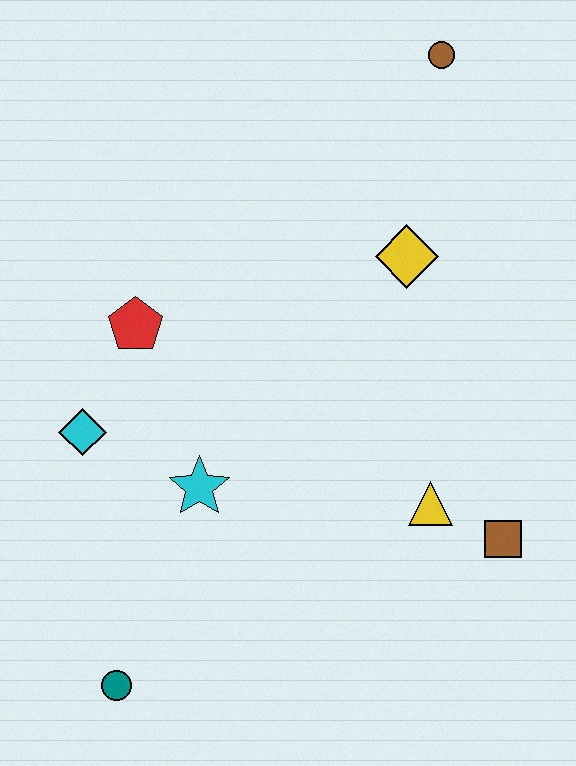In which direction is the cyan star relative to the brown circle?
The cyan star is below the brown circle.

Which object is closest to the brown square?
The yellow triangle is closest to the brown square.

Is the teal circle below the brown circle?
Yes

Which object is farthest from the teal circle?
The brown circle is farthest from the teal circle.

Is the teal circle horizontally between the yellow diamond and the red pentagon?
No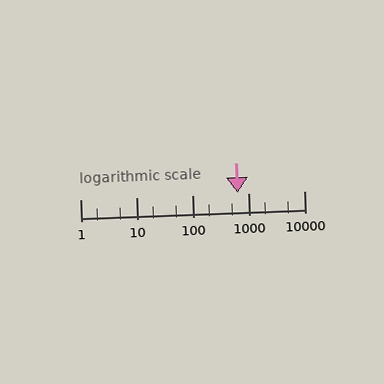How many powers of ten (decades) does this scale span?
The scale spans 4 decades, from 1 to 10000.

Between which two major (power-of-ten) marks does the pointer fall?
The pointer is between 100 and 1000.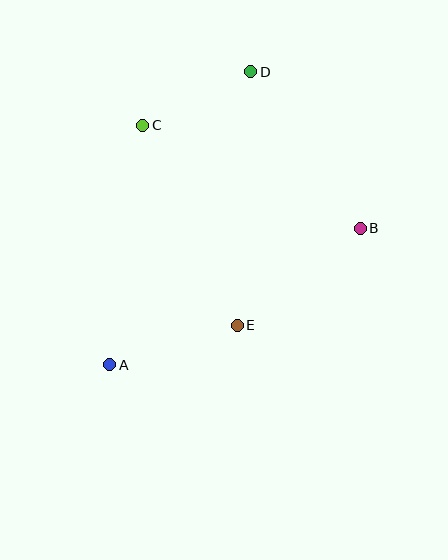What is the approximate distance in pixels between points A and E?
The distance between A and E is approximately 133 pixels.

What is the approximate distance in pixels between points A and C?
The distance between A and C is approximately 242 pixels.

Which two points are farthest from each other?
Points A and D are farthest from each other.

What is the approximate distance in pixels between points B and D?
The distance between B and D is approximately 191 pixels.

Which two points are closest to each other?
Points C and D are closest to each other.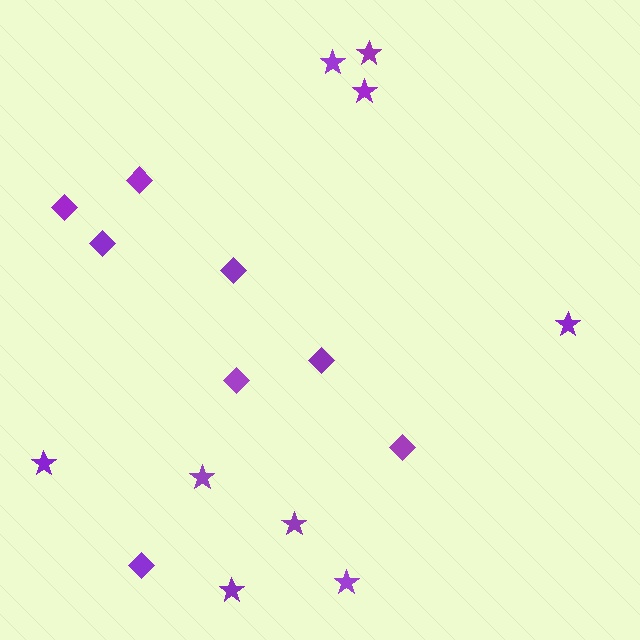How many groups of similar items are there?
There are 2 groups: one group of stars (9) and one group of diamonds (8).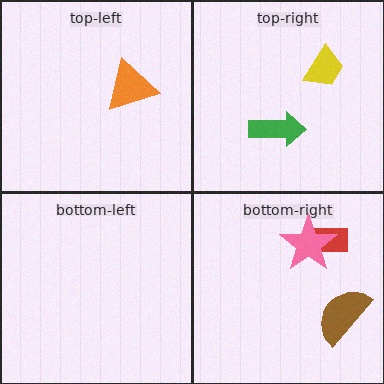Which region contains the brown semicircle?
The bottom-right region.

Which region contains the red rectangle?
The bottom-right region.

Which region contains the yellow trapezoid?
The top-right region.